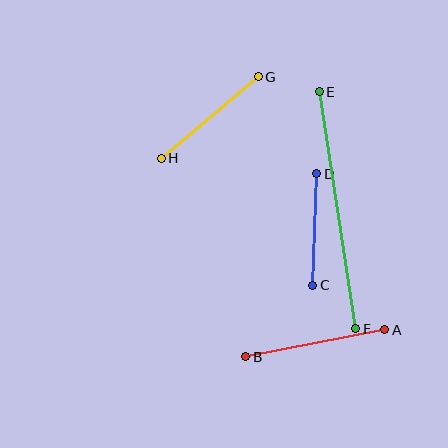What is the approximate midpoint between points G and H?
The midpoint is at approximately (210, 117) pixels.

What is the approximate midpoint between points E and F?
The midpoint is at approximately (338, 210) pixels.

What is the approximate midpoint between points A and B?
The midpoint is at approximately (315, 343) pixels.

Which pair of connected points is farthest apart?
Points E and F are farthest apart.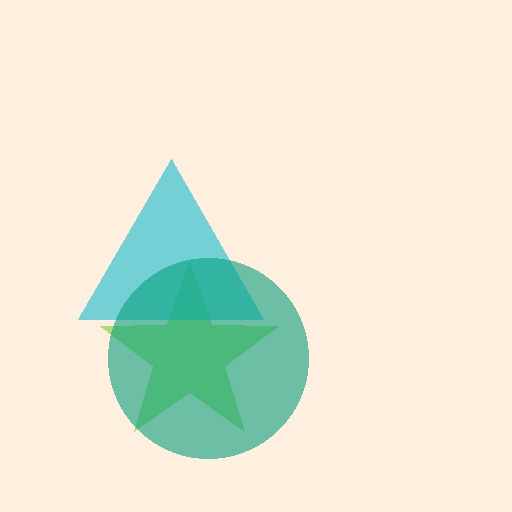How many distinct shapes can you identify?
There are 3 distinct shapes: a lime star, a cyan triangle, a teal circle.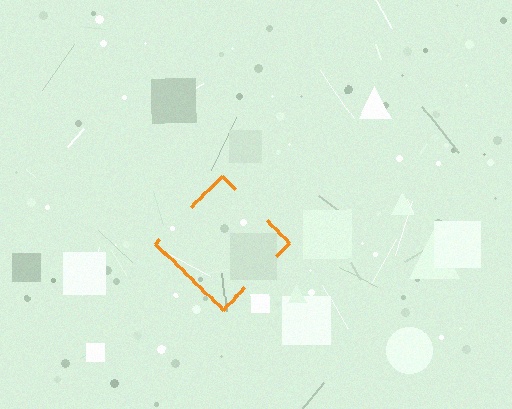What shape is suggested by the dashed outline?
The dashed outline suggests a diamond.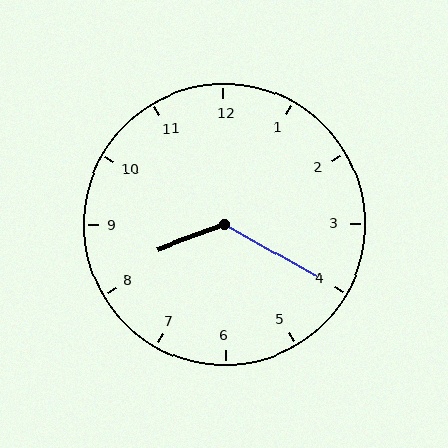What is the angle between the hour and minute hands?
Approximately 130 degrees.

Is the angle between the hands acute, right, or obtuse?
It is obtuse.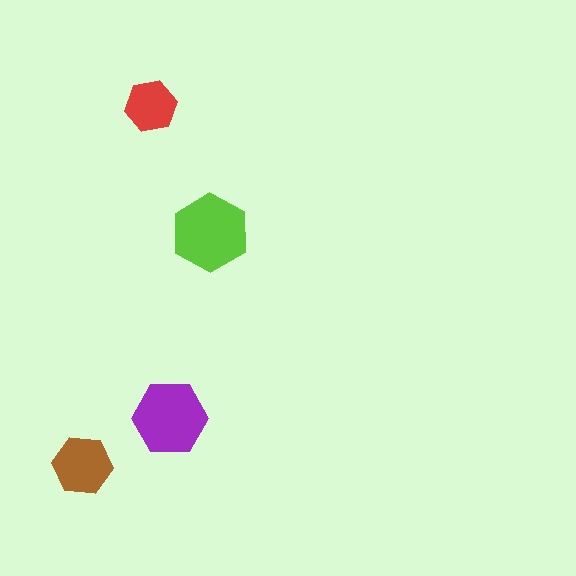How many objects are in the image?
There are 4 objects in the image.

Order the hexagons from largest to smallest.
the lime one, the purple one, the brown one, the red one.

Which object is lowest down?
The brown hexagon is bottommost.